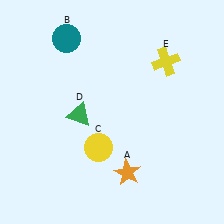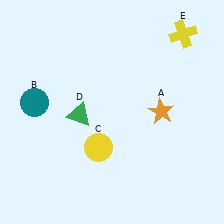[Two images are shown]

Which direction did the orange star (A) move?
The orange star (A) moved up.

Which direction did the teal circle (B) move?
The teal circle (B) moved down.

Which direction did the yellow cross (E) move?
The yellow cross (E) moved up.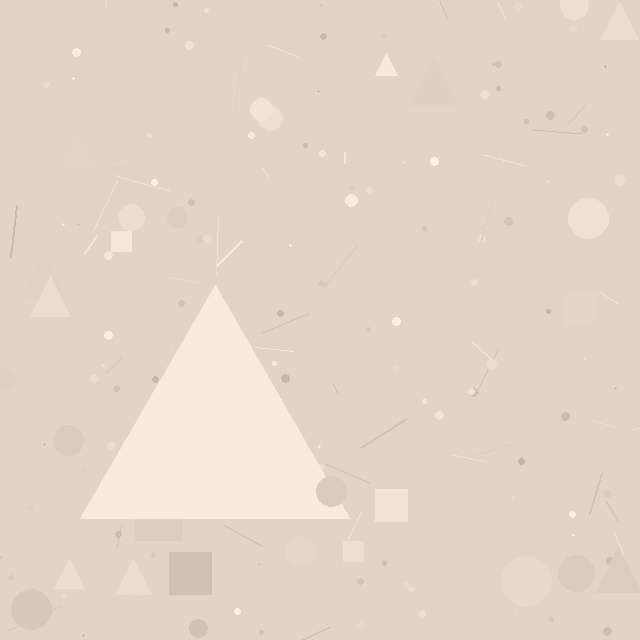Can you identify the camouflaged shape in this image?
The camouflaged shape is a triangle.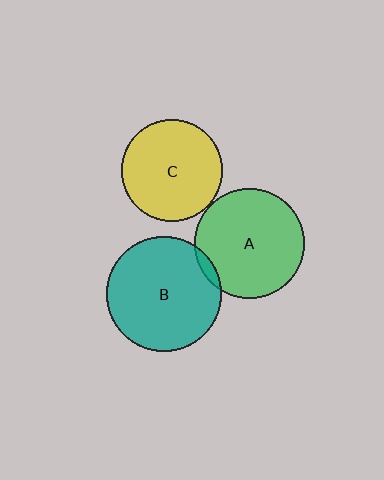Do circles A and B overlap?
Yes.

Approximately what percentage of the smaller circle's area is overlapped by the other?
Approximately 5%.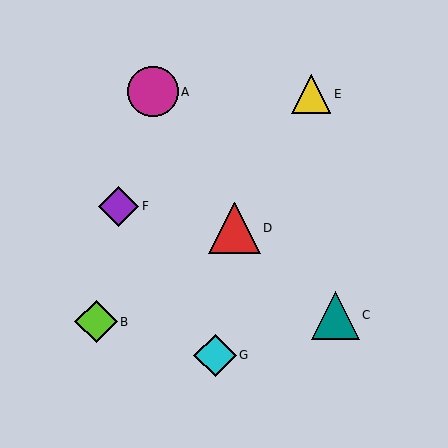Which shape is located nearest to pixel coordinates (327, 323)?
The teal triangle (labeled C) at (335, 315) is nearest to that location.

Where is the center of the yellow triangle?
The center of the yellow triangle is at (311, 94).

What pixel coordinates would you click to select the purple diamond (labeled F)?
Click at (119, 206) to select the purple diamond F.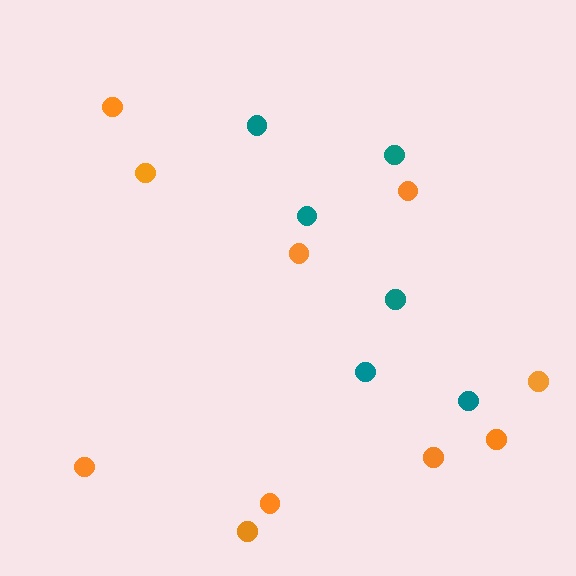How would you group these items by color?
There are 2 groups: one group of orange circles (10) and one group of teal circles (6).